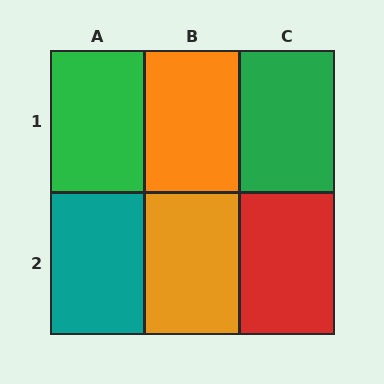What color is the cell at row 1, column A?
Green.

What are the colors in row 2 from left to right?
Teal, orange, red.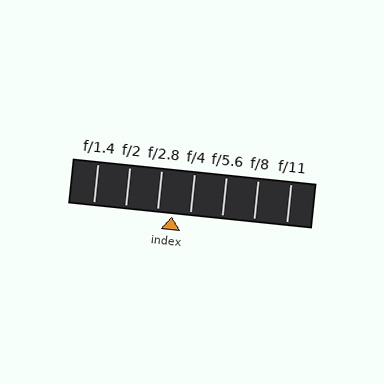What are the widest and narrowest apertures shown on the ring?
The widest aperture shown is f/1.4 and the narrowest is f/11.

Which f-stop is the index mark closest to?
The index mark is closest to f/2.8.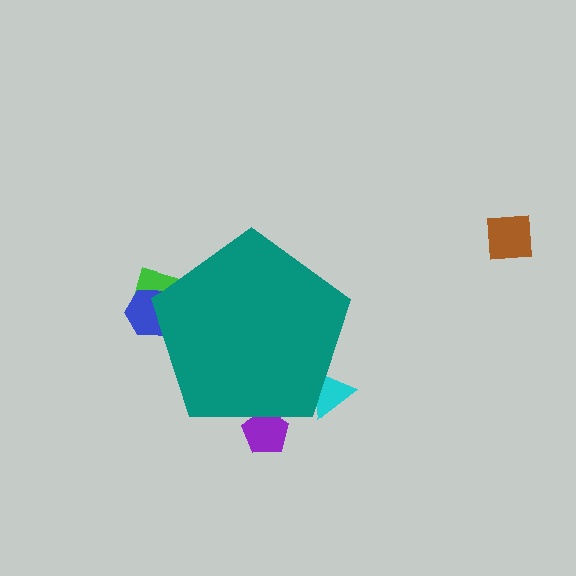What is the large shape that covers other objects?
A teal pentagon.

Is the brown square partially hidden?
No, the brown square is fully visible.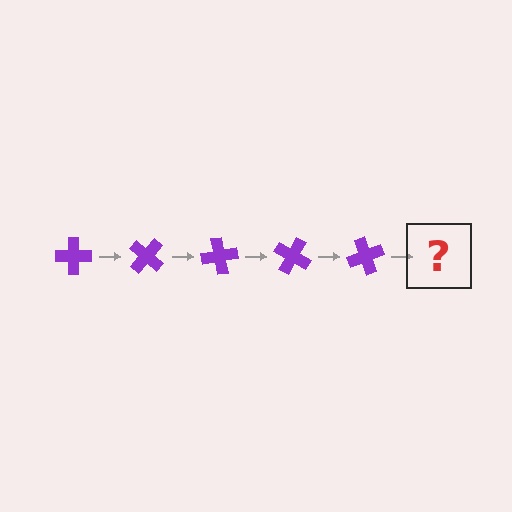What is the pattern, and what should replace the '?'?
The pattern is that the cross rotates 40 degrees each step. The '?' should be a purple cross rotated 200 degrees.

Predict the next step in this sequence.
The next step is a purple cross rotated 200 degrees.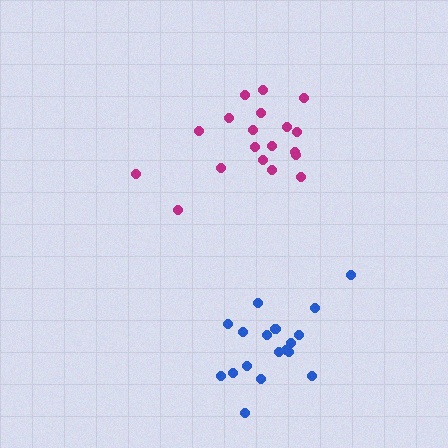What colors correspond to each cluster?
The clusters are colored: blue, magenta.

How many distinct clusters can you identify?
There are 2 distinct clusters.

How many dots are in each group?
Group 1: 18 dots, Group 2: 19 dots (37 total).